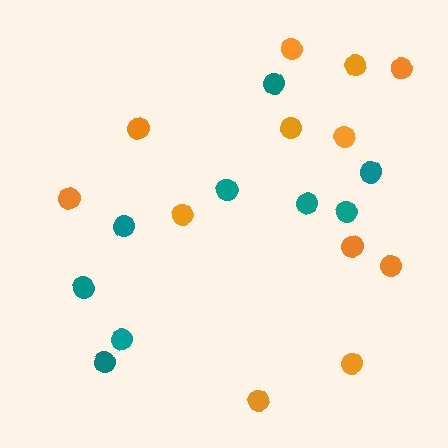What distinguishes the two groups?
There are 2 groups: one group of teal circles (9) and one group of orange circles (12).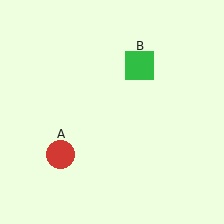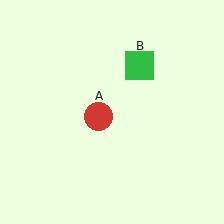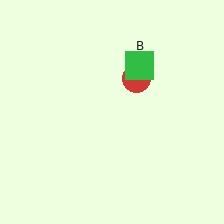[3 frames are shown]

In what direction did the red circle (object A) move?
The red circle (object A) moved up and to the right.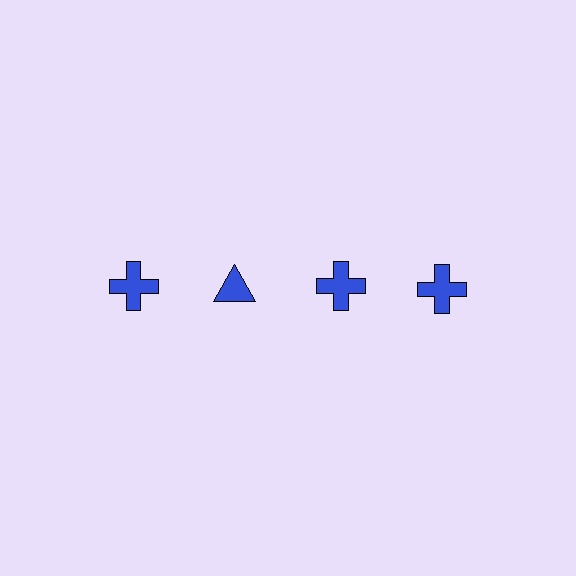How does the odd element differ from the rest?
It has a different shape: triangle instead of cross.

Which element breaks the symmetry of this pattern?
The blue triangle in the top row, second from left column breaks the symmetry. All other shapes are blue crosses.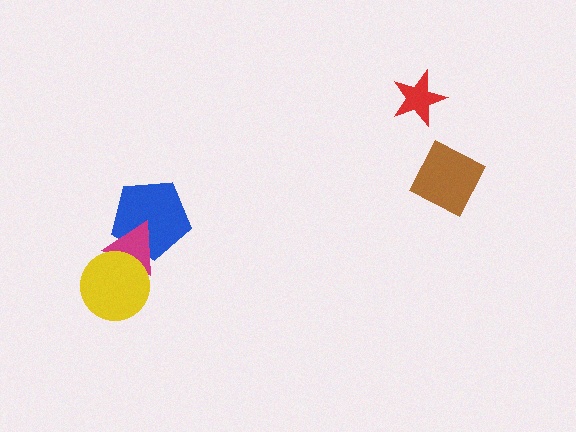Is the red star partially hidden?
No, no other shape covers it.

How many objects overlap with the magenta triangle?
2 objects overlap with the magenta triangle.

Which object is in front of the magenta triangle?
The yellow circle is in front of the magenta triangle.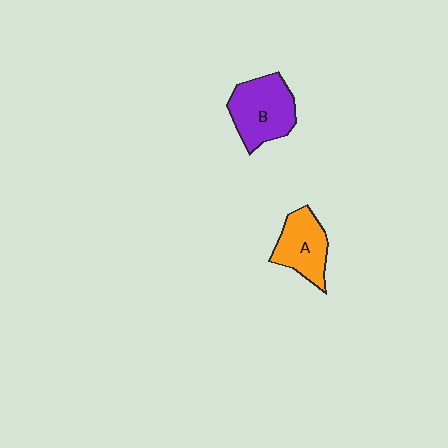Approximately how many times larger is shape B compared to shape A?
Approximately 1.3 times.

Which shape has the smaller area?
Shape A (orange).